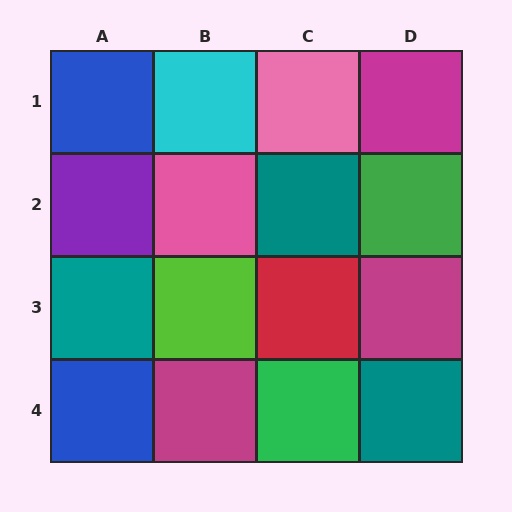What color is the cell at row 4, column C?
Green.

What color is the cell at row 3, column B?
Lime.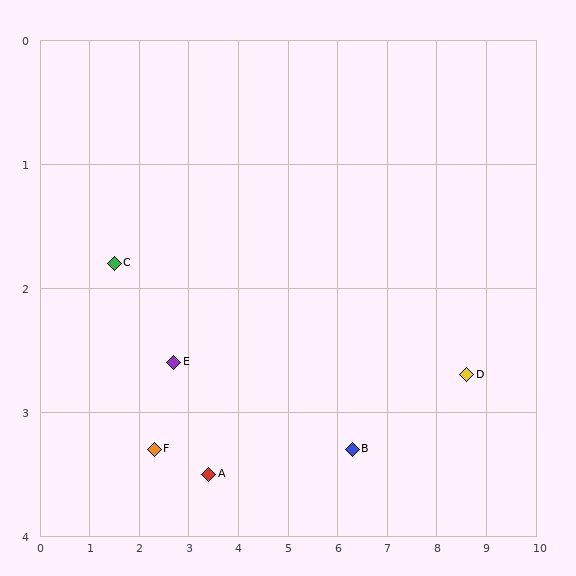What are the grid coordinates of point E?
Point E is at approximately (2.7, 2.6).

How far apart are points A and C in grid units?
Points A and C are about 2.5 grid units apart.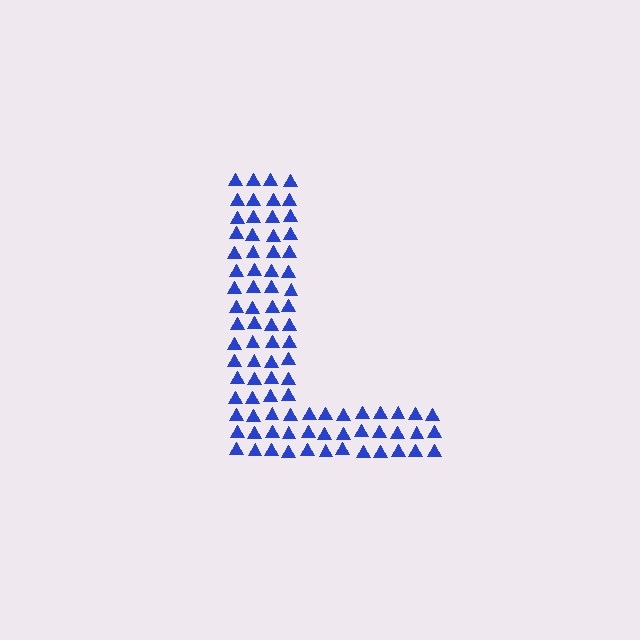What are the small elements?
The small elements are triangles.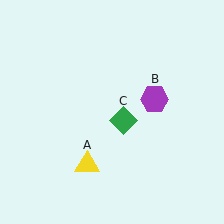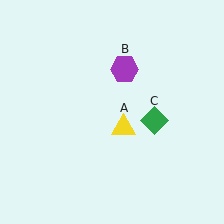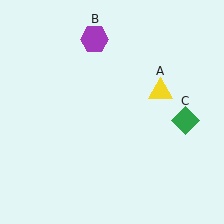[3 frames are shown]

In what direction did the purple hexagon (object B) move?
The purple hexagon (object B) moved up and to the left.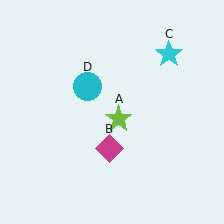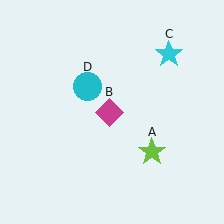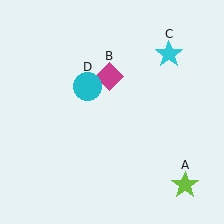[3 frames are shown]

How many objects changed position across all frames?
2 objects changed position: lime star (object A), magenta diamond (object B).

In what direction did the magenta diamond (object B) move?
The magenta diamond (object B) moved up.